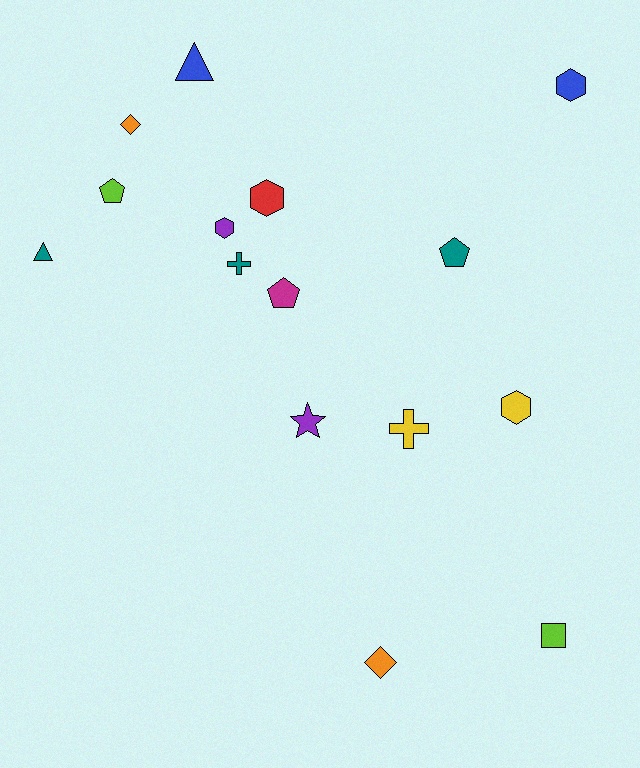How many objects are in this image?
There are 15 objects.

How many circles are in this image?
There are no circles.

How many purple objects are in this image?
There are 2 purple objects.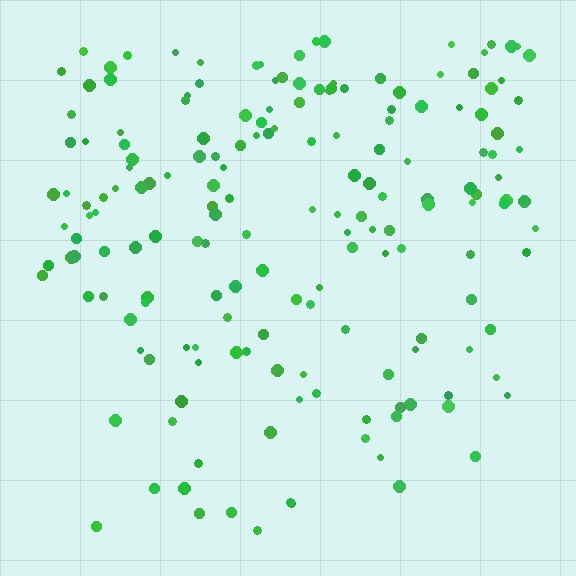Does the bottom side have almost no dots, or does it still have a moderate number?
Still a moderate number, just noticeably fewer than the top.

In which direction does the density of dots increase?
From bottom to top, with the top side densest.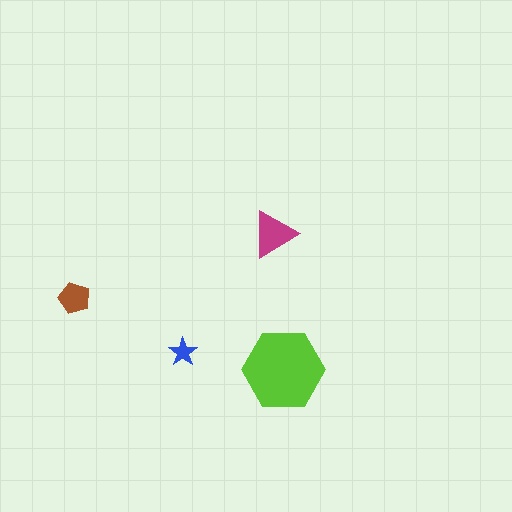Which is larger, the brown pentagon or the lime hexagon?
The lime hexagon.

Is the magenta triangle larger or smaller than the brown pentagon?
Larger.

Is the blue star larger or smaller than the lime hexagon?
Smaller.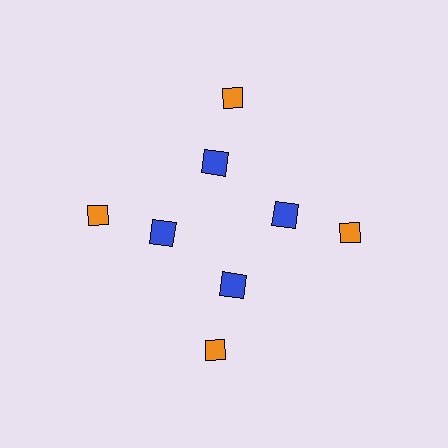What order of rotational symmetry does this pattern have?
This pattern has 4-fold rotational symmetry.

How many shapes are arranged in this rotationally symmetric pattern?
There are 8 shapes, arranged in 4 groups of 2.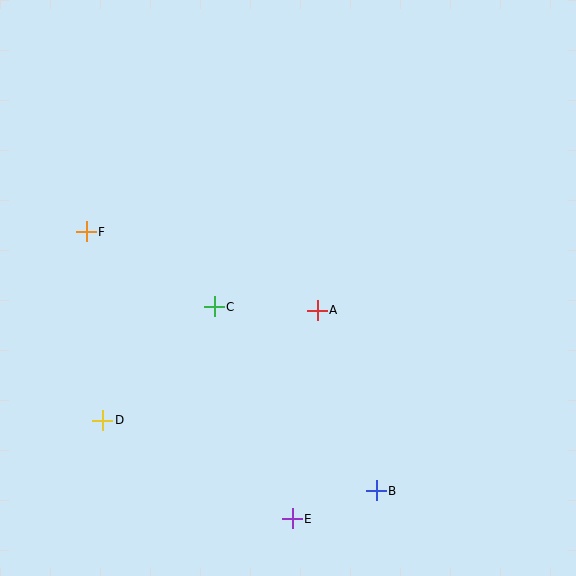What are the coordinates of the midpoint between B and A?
The midpoint between B and A is at (347, 401).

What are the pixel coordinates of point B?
Point B is at (376, 491).